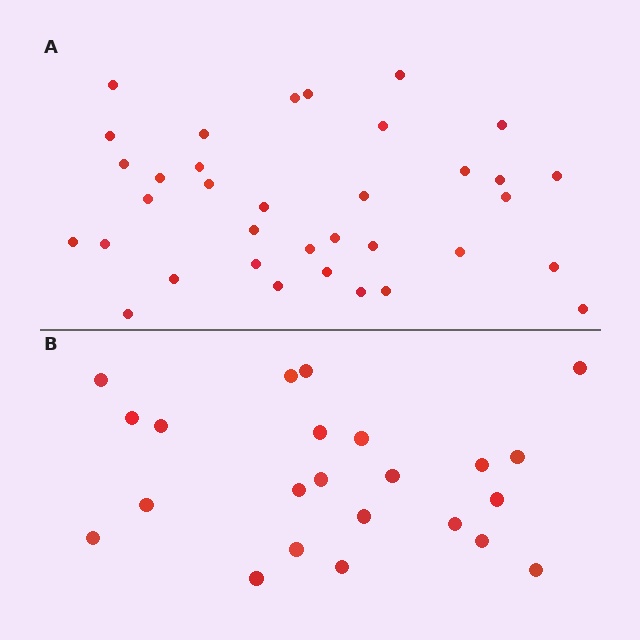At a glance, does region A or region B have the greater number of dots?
Region A (the top region) has more dots.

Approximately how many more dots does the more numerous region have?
Region A has roughly 12 or so more dots than region B.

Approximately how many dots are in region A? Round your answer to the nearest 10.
About 40 dots. (The exact count is 35, which rounds to 40.)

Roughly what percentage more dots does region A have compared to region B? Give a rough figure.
About 50% more.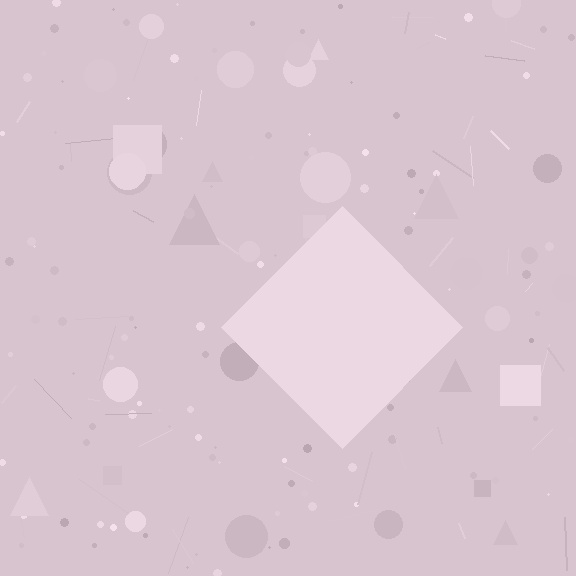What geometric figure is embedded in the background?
A diamond is embedded in the background.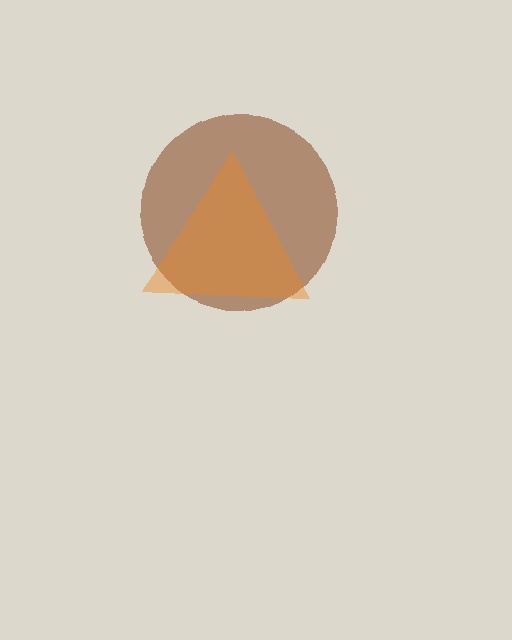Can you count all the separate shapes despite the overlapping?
Yes, there are 2 separate shapes.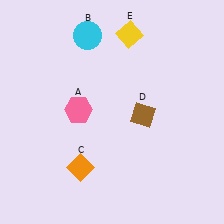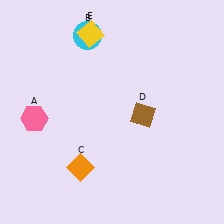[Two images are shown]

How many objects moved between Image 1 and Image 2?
2 objects moved between the two images.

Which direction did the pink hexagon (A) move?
The pink hexagon (A) moved left.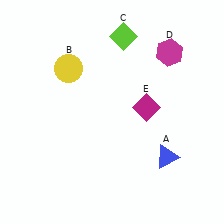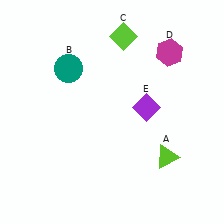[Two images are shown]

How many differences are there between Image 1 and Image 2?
There are 3 differences between the two images.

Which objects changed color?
A changed from blue to lime. B changed from yellow to teal. E changed from magenta to purple.